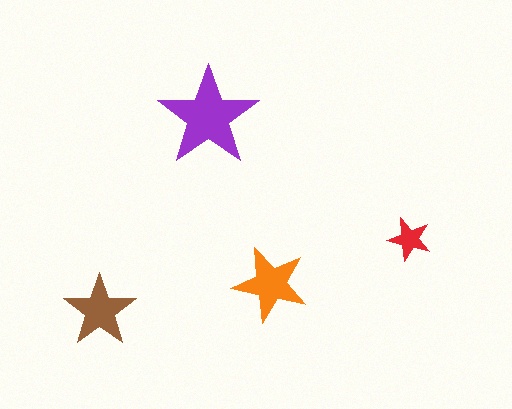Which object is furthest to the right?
The red star is rightmost.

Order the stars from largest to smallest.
the purple one, the orange one, the brown one, the red one.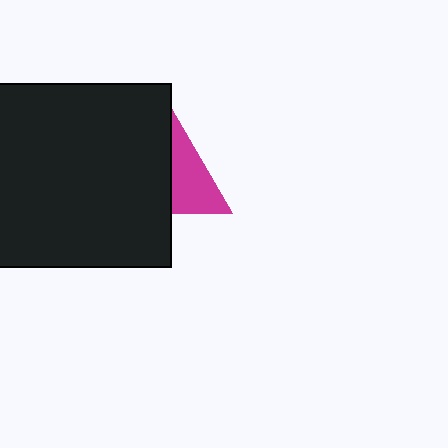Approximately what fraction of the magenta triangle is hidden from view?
Roughly 50% of the magenta triangle is hidden behind the black square.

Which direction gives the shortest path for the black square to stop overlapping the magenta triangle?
Moving left gives the shortest separation.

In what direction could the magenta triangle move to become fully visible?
The magenta triangle could move right. That would shift it out from behind the black square entirely.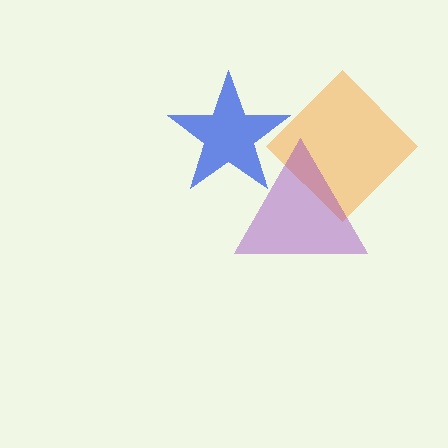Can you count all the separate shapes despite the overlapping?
Yes, there are 3 separate shapes.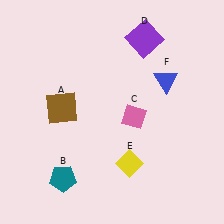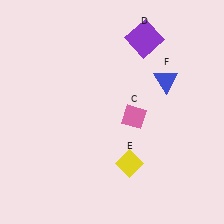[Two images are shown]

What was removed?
The brown square (A), the teal pentagon (B) were removed in Image 2.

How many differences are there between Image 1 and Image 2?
There are 2 differences between the two images.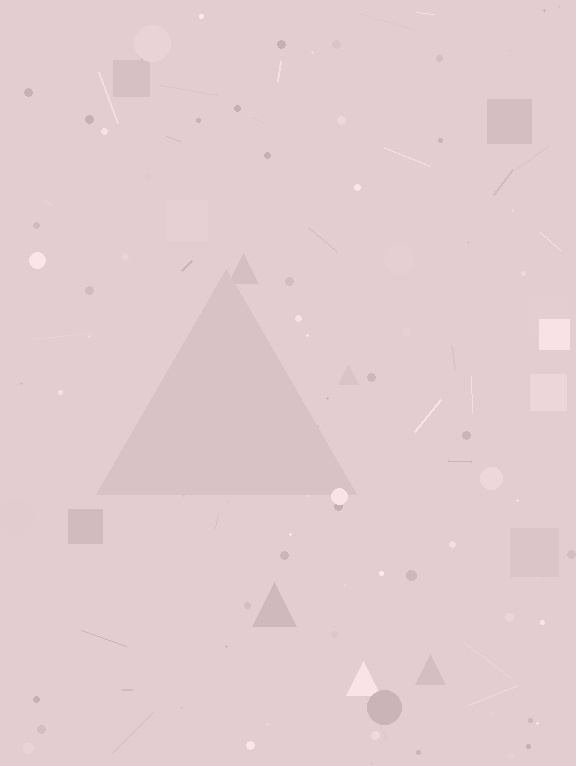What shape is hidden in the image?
A triangle is hidden in the image.